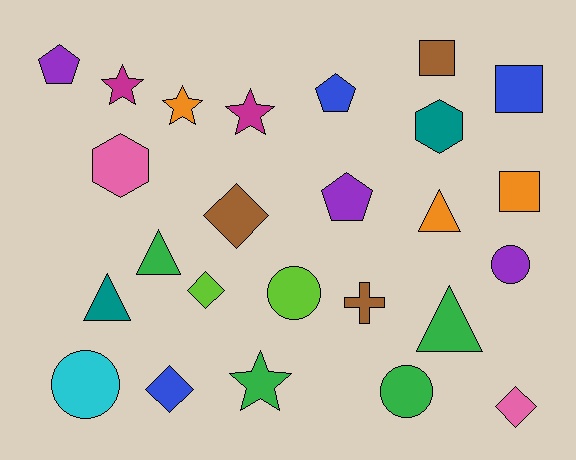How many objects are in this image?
There are 25 objects.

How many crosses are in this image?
There is 1 cross.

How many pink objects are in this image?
There are 2 pink objects.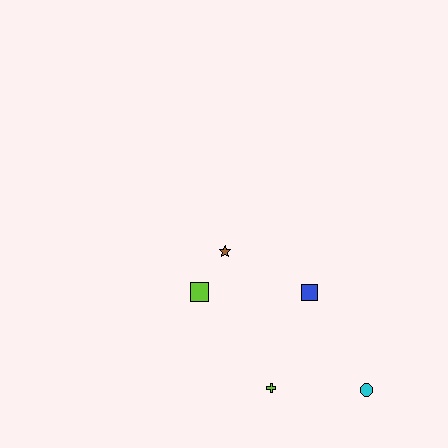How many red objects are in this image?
There are no red objects.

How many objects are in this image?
There are 5 objects.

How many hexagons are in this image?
There are no hexagons.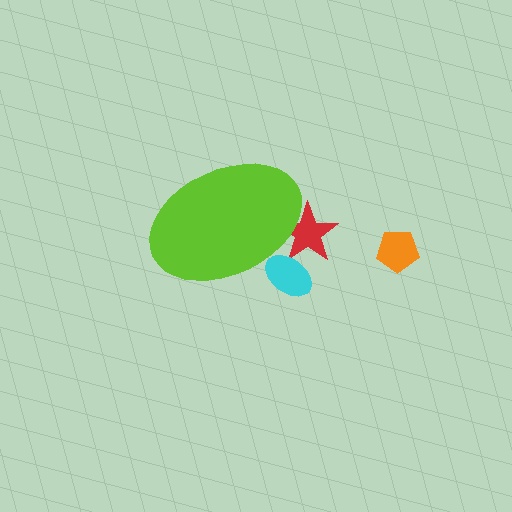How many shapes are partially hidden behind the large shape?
2 shapes are partially hidden.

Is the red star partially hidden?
Yes, the red star is partially hidden behind the lime ellipse.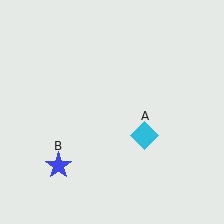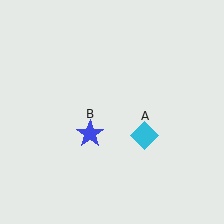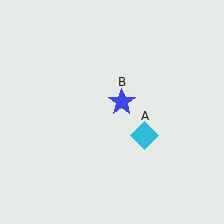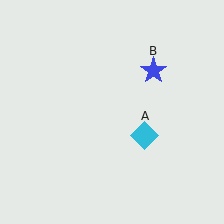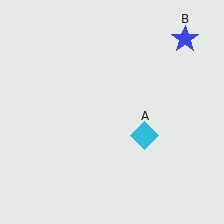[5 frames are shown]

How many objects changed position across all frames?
1 object changed position: blue star (object B).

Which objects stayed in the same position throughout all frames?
Cyan diamond (object A) remained stationary.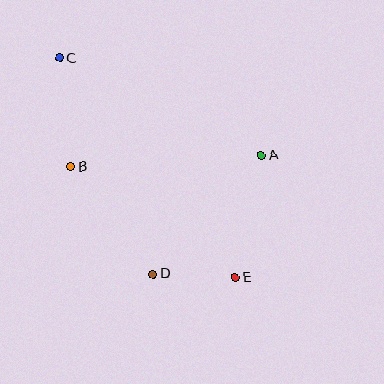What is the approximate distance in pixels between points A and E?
The distance between A and E is approximately 125 pixels.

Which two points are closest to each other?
Points D and E are closest to each other.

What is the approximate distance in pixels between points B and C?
The distance between B and C is approximately 109 pixels.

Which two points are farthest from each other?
Points C and E are farthest from each other.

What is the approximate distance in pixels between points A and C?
The distance between A and C is approximately 224 pixels.